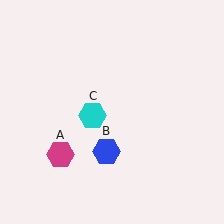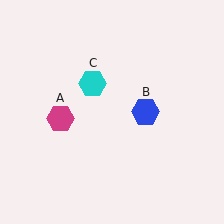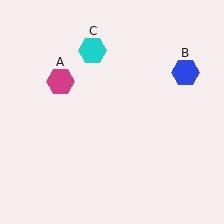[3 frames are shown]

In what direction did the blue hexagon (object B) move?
The blue hexagon (object B) moved up and to the right.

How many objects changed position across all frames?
3 objects changed position: magenta hexagon (object A), blue hexagon (object B), cyan hexagon (object C).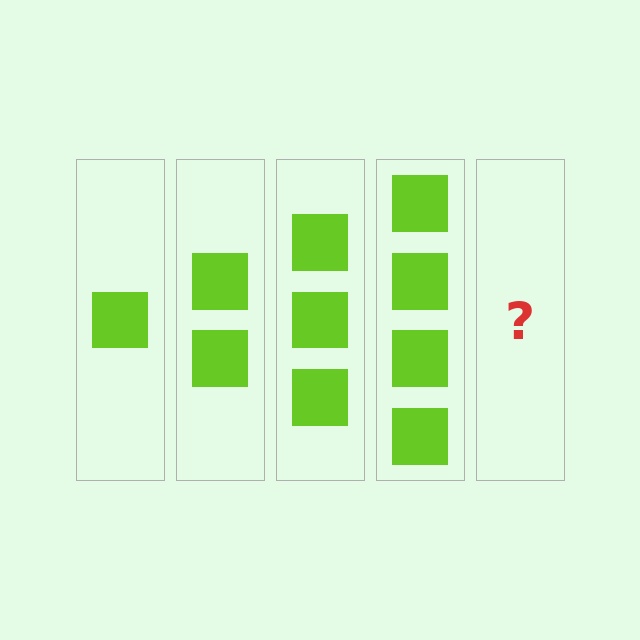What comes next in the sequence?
The next element should be 5 squares.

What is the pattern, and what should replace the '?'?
The pattern is that each step adds one more square. The '?' should be 5 squares.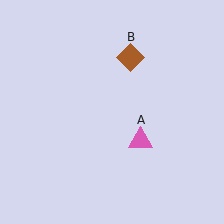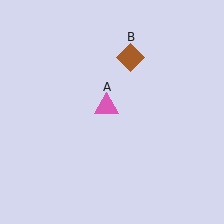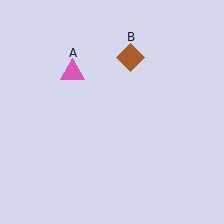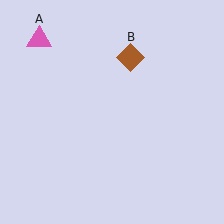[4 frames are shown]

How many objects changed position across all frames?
1 object changed position: pink triangle (object A).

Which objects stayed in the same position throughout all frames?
Brown diamond (object B) remained stationary.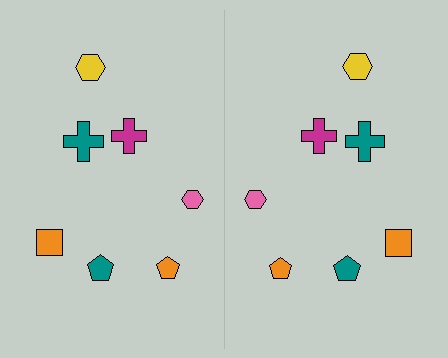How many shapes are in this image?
There are 14 shapes in this image.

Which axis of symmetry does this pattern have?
The pattern has a vertical axis of symmetry running through the center of the image.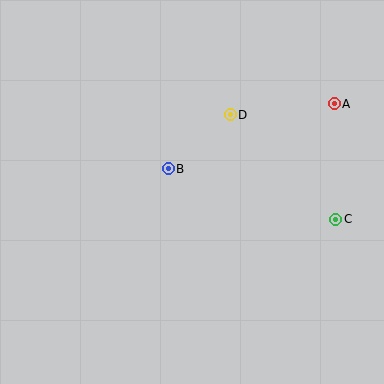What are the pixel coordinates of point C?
Point C is at (336, 219).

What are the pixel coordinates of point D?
Point D is at (230, 115).